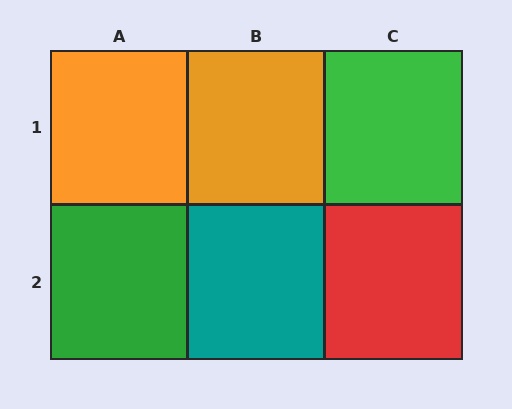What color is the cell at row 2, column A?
Green.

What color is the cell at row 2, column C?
Red.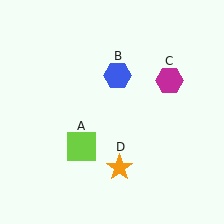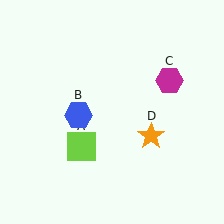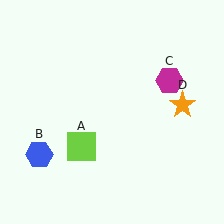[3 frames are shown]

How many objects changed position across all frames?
2 objects changed position: blue hexagon (object B), orange star (object D).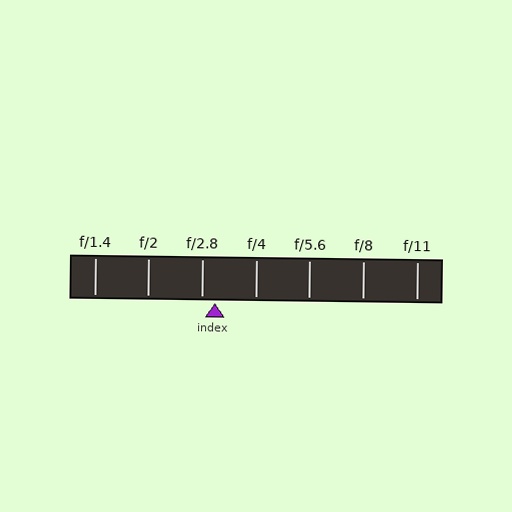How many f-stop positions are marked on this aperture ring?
There are 7 f-stop positions marked.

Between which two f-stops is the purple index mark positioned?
The index mark is between f/2.8 and f/4.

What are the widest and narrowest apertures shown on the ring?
The widest aperture shown is f/1.4 and the narrowest is f/11.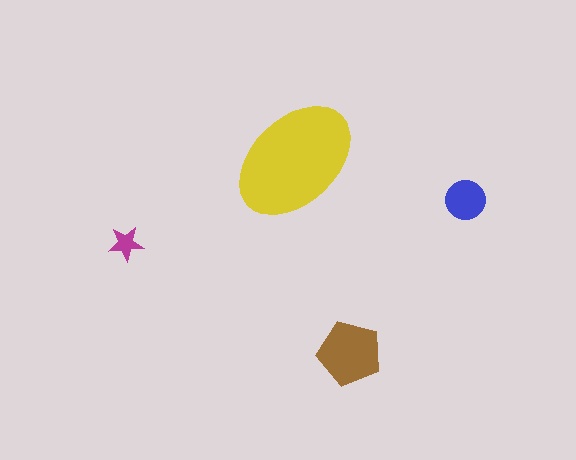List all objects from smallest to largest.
The magenta star, the blue circle, the brown pentagon, the yellow ellipse.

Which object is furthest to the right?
The blue circle is rightmost.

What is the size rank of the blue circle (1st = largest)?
3rd.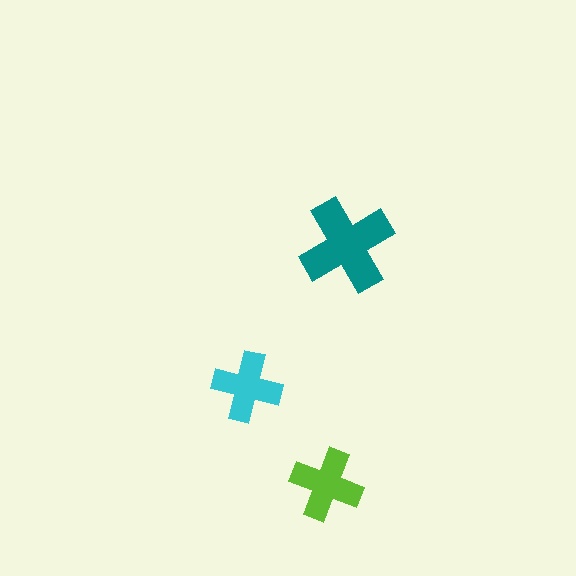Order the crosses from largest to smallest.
the teal one, the lime one, the cyan one.